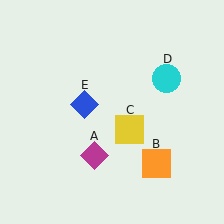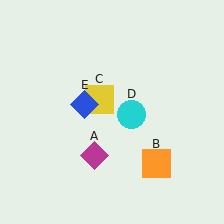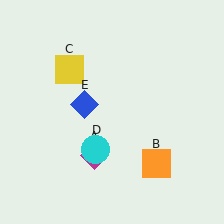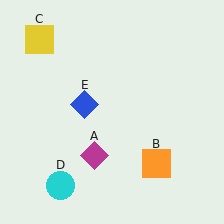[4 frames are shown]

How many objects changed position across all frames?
2 objects changed position: yellow square (object C), cyan circle (object D).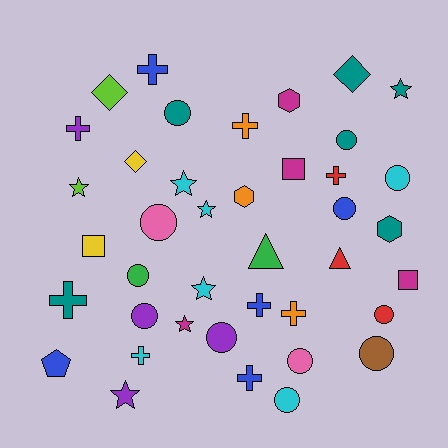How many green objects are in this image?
There are 2 green objects.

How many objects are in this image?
There are 40 objects.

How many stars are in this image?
There are 7 stars.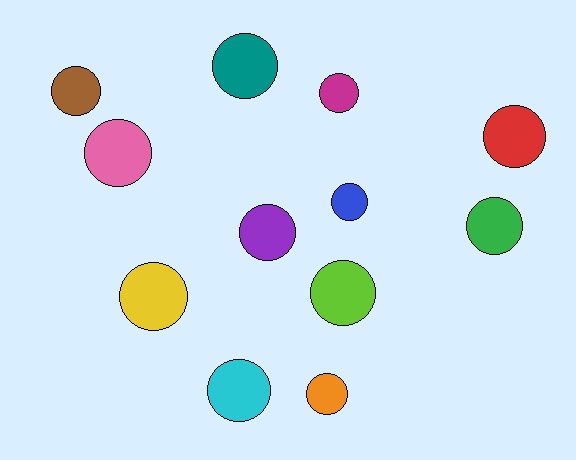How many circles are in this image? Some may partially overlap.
There are 12 circles.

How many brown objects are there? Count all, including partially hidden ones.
There is 1 brown object.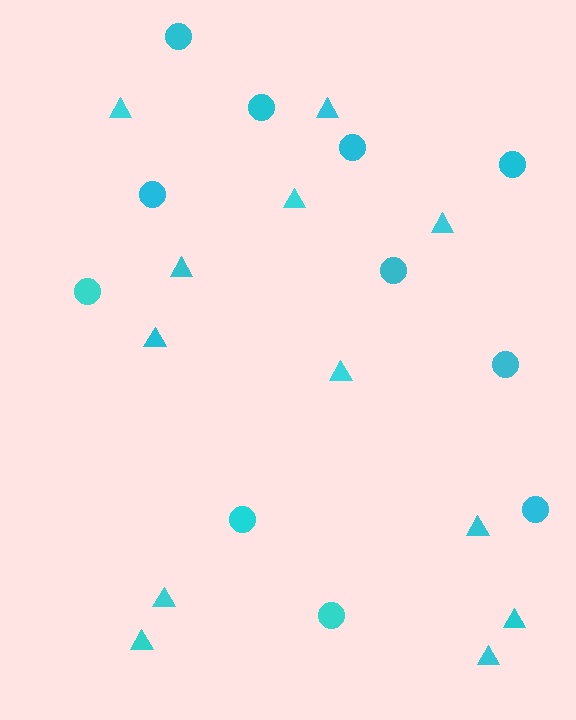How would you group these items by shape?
There are 2 groups: one group of triangles (12) and one group of circles (11).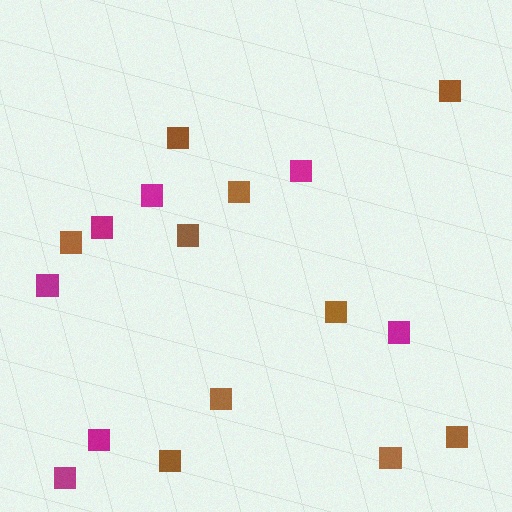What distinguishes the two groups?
There are 2 groups: one group of brown squares (10) and one group of magenta squares (7).